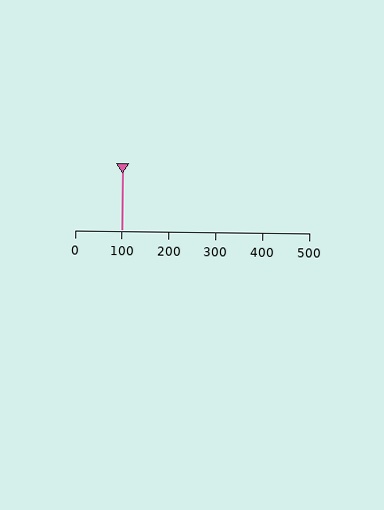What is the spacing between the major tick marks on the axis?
The major ticks are spaced 100 apart.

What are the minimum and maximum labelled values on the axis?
The axis runs from 0 to 500.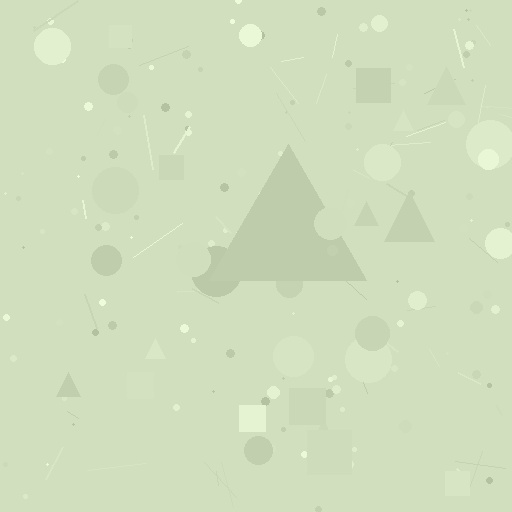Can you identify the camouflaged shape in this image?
The camouflaged shape is a triangle.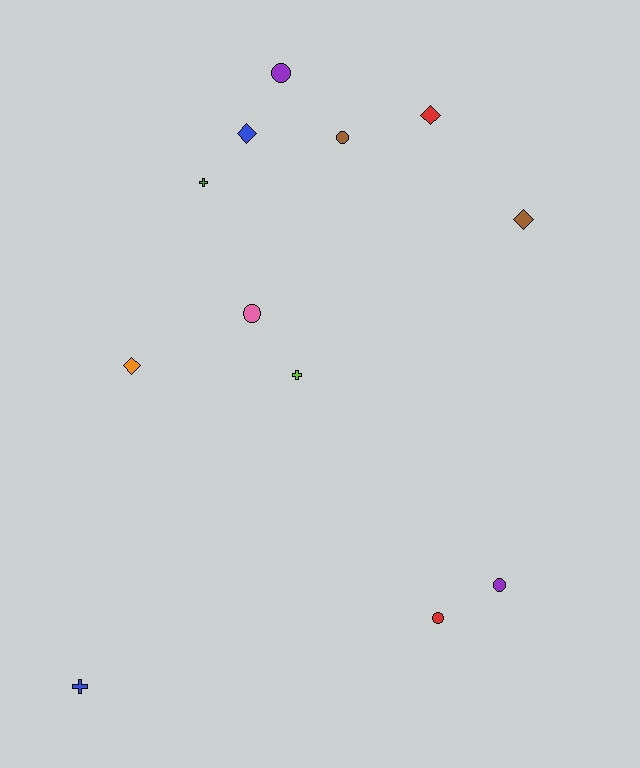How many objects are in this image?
There are 12 objects.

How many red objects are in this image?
There are 2 red objects.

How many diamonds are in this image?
There are 4 diamonds.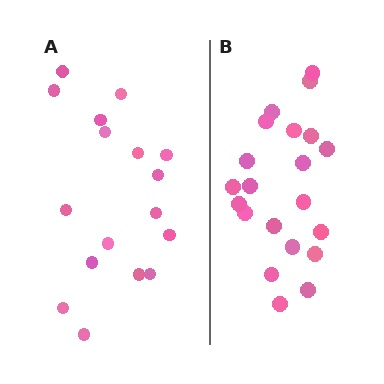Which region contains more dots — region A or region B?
Region B (the right region) has more dots.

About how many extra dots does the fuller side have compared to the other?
Region B has about 4 more dots than region A.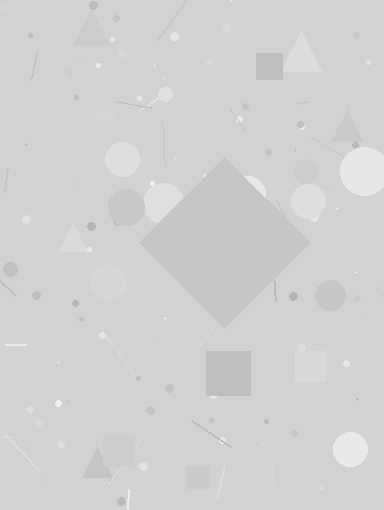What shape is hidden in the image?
A diamond is hidden in the image.